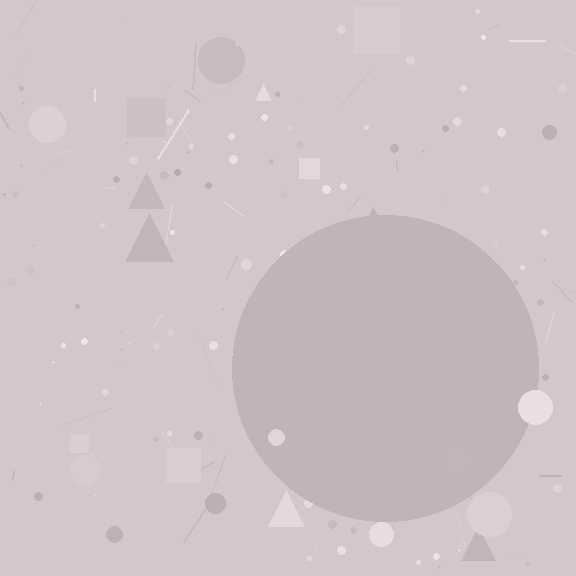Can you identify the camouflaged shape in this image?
The camouflaged shape is a circle.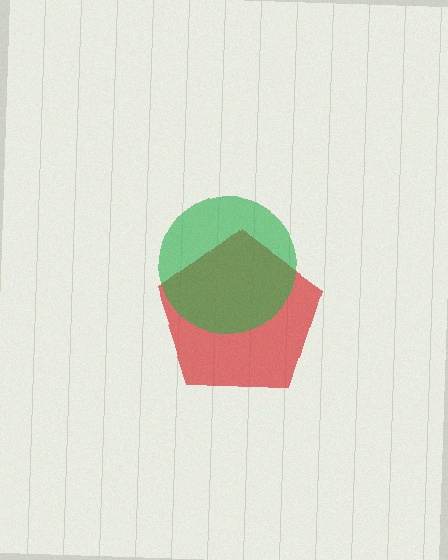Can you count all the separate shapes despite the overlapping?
Yes, there are 2 separate shapes.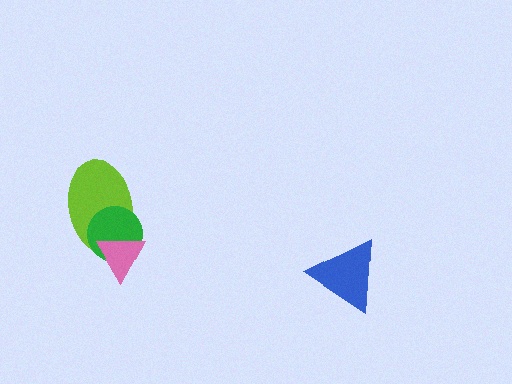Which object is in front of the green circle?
The pink triangle is in front of the green circle.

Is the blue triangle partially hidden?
No, no other shape covers it.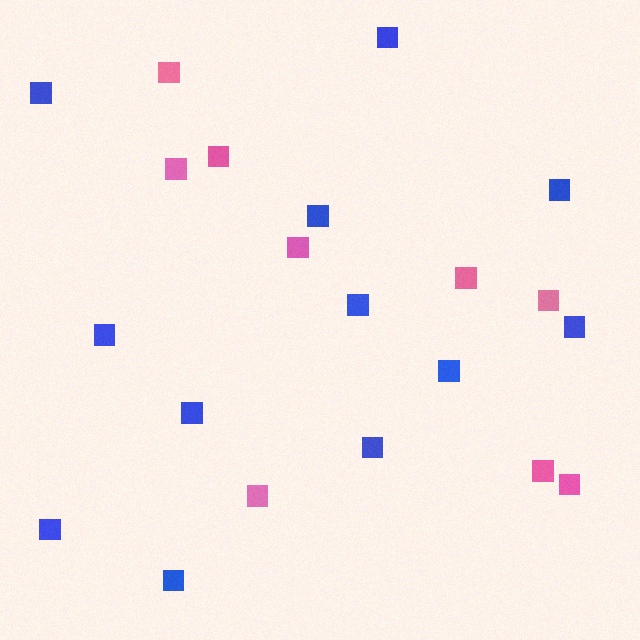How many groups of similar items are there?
There are 2 groups: one group of pink squares (9) and one group of blue squares (12).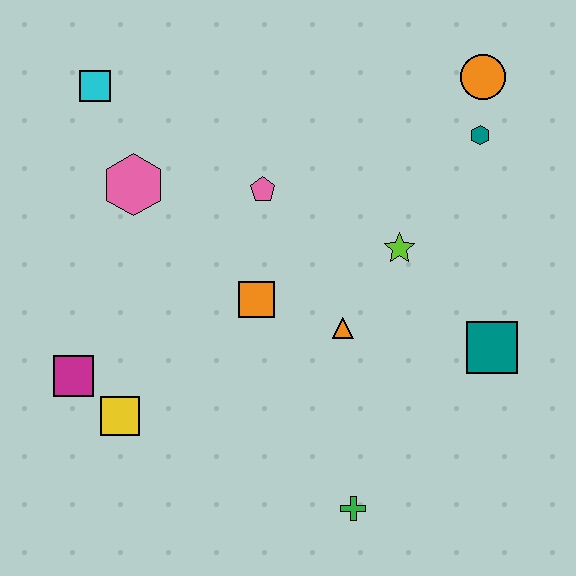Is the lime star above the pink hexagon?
No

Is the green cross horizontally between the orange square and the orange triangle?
No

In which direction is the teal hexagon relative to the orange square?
The teal hexagon is to the right of the orange square.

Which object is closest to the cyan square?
The pink hexagon is closest to the cyan square.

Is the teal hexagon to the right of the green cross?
Yes